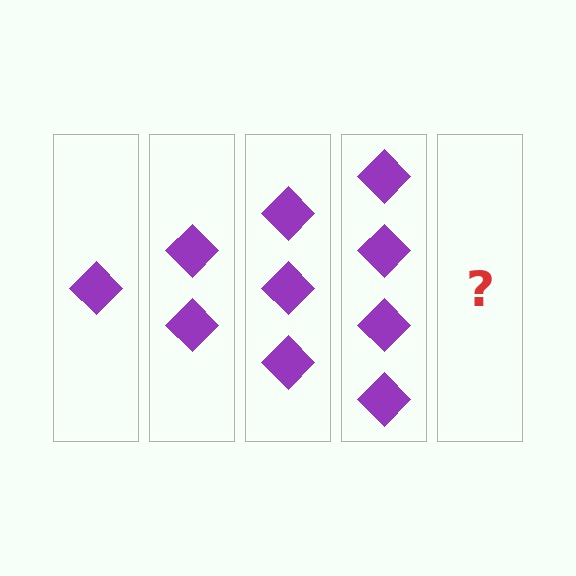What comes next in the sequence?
The next element should be 5 diamonds.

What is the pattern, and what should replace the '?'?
The pattern is that each step adds one more diamond. The '?' should be 5 diamonds.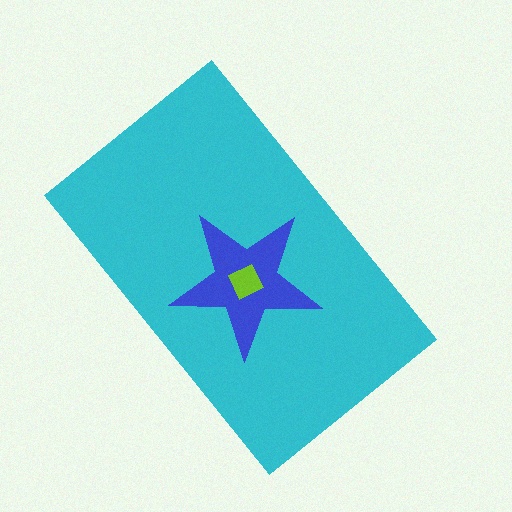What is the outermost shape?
The cyan rectangle.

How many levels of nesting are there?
3.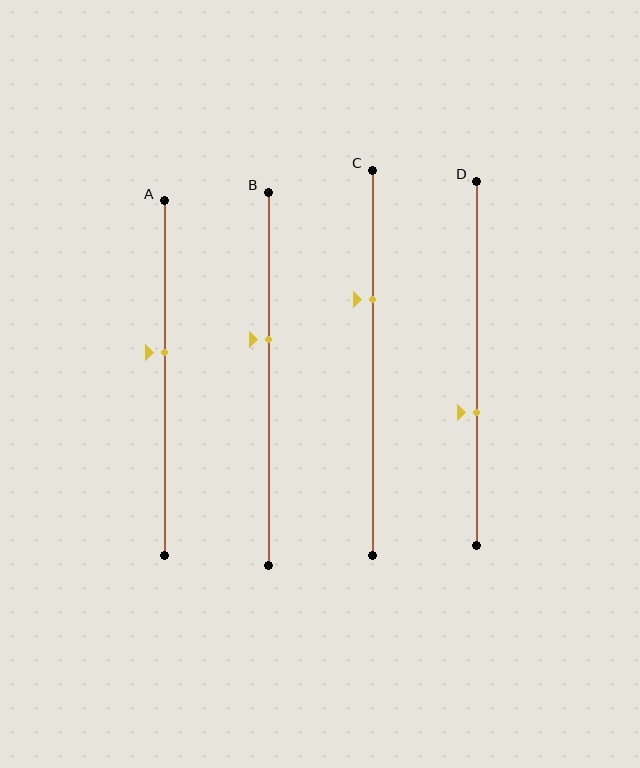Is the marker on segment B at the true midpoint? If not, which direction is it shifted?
No, the marker on segment B is shifted upward by about 11% of the segment length.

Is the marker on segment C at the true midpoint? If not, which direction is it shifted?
No, the marker on segment C is shifted upward by about 16% of the segment length.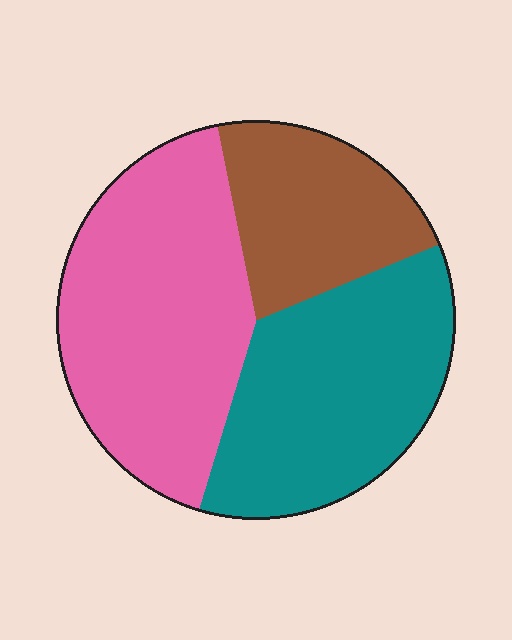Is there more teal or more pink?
Pink.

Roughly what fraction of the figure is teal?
Teal takes up about three eighths (3/8) of the figure.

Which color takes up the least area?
Brown, at roughly 20%.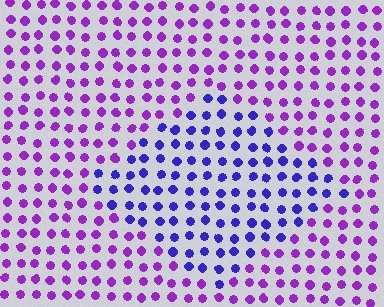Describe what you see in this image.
The image is filled with small purple elements in a uniform arrangement. A diamond-shaped region is visible where the elements are tinted to a slightly different hue, forming a subtle color boundary.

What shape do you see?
I see a diamond.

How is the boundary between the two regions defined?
The boundary is defined purely by a slight shift in hue (about 39 degrees). Spacing, size, and orientation are identical on both sides.